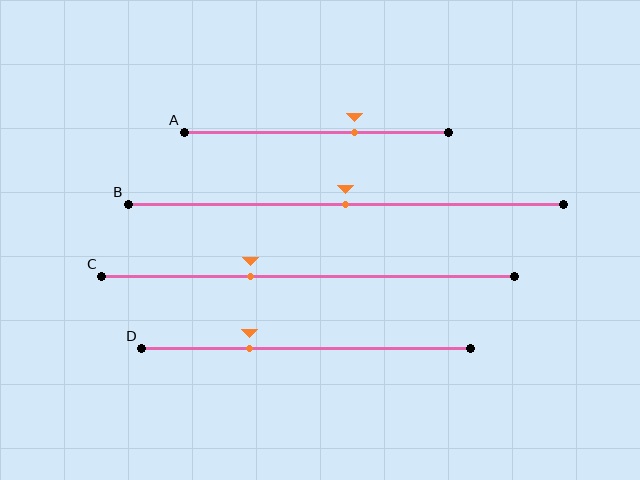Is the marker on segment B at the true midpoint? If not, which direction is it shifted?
Yes, the marker on segment B is at the true midpoint.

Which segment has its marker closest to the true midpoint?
Segment B has its marker closest to the true midpoint.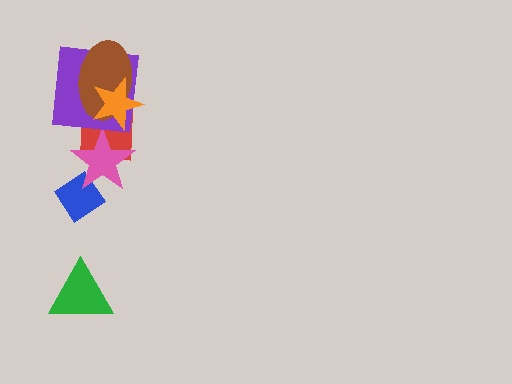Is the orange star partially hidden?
No, no other shape covers it.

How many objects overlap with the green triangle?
0 objects overlap with the green triangle.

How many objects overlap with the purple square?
3 objects overlap with the purple square.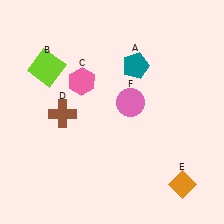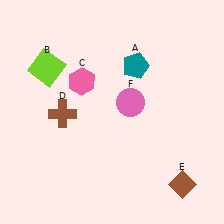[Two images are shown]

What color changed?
The diamond (E) changed from orange in Image 1 to brown in Image 2.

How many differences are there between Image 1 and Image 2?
There is 1 difference between the two images.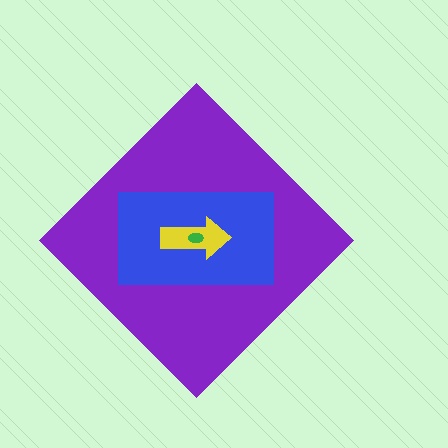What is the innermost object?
The green ellipse.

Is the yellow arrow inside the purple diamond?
Yes.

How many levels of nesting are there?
4.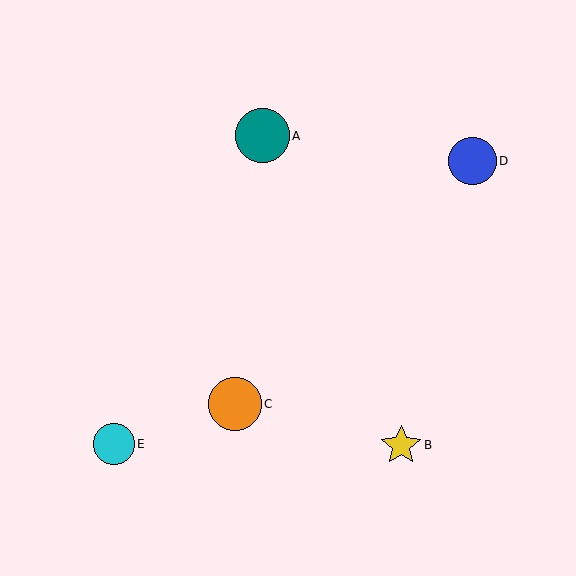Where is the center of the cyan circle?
The center of the cyan circle is at (114, 444).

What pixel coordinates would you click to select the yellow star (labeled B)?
Click at (401, 445) to select the yellow star B.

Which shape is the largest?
The teal circle (labeled A) is the largest.